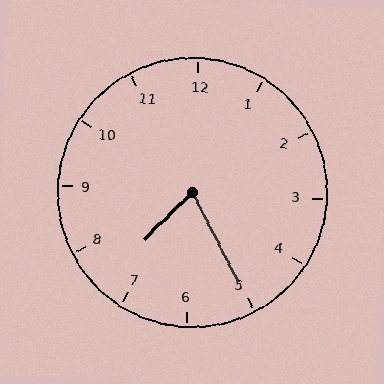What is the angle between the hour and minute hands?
Approximately 72 degrees.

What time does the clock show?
7:25.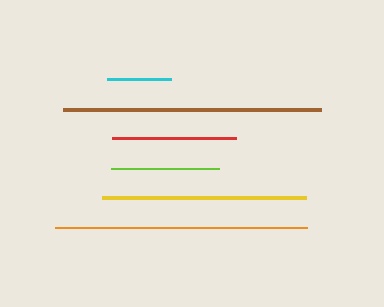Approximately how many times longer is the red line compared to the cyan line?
The red line is approximately 1.9 times the length of the cyan line.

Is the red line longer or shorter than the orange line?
The orange line is longer than the red line.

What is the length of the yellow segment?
The yellow segment is approximately 204 pixels long.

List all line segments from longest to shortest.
From longest to shortest: brown, orange, yellow, red, lime, cyan.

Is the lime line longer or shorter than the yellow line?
The yellow line is longer than the lime line.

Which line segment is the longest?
The brown line is the longest at approximately 258 pixels.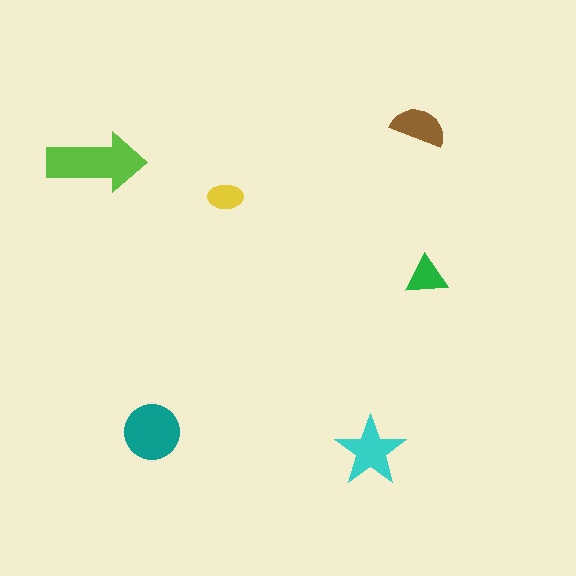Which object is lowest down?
The cyan star is bottommost.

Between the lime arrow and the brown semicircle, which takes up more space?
The lime arrow.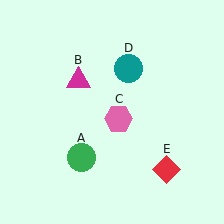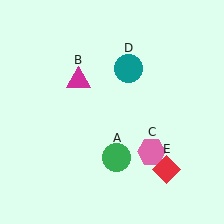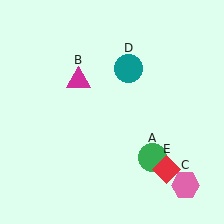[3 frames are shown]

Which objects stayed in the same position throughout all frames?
Magenta triangle (object B) and teal circle (object D) and red diamond (object E) remained stationary.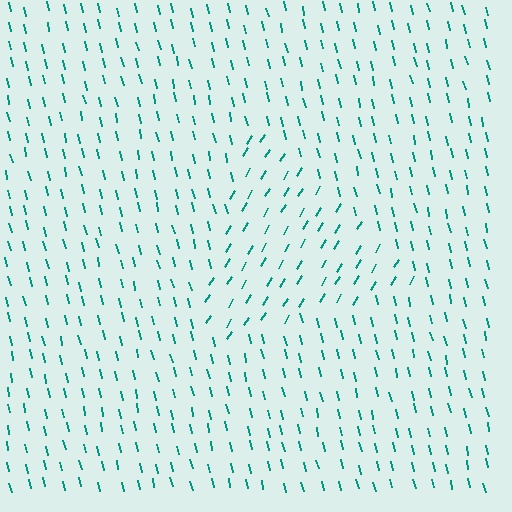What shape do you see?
I see a triangle.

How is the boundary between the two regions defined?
The boundary is defined purely by a change in line orientation (approximately 45 degrees difference). All lines are the same color and thickness.